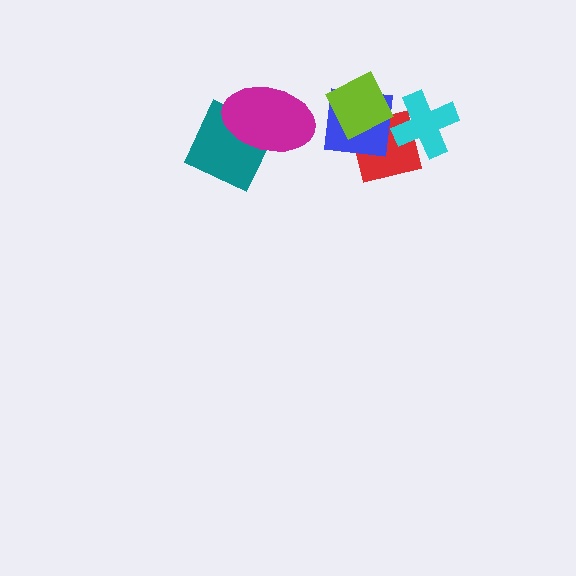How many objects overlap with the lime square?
2 objects overlap with the lime square.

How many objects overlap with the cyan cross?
1 object overlaps with the cyan cross.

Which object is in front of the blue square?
The lime square is in front of the blue square.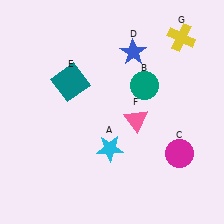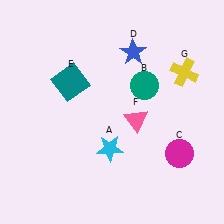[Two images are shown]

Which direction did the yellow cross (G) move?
The yellow cross (G) moved down.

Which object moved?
The yellow cross (G) moved down.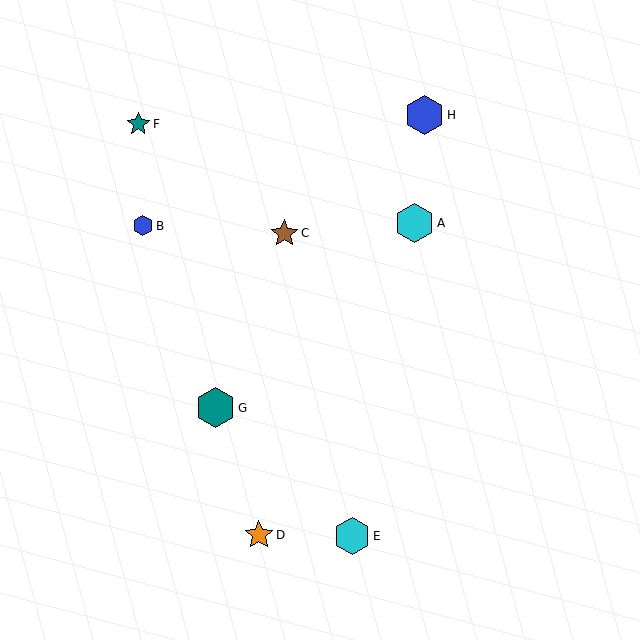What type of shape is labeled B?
Shape B is a blue hexagon.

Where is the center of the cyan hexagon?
The center of the cyan hexagon is at (352, 536).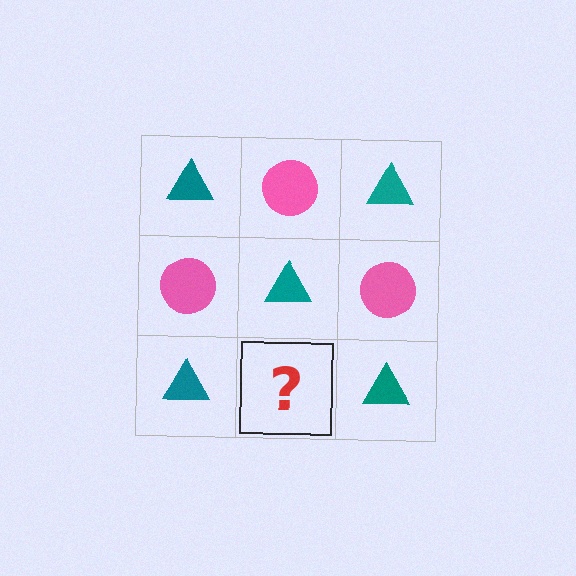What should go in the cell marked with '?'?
The missing cell should contain a pink circle.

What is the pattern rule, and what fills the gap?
The rule is that it alternates teal triangle and pink circle in a checkerboard pattern. The gap should be filled with a pink circle.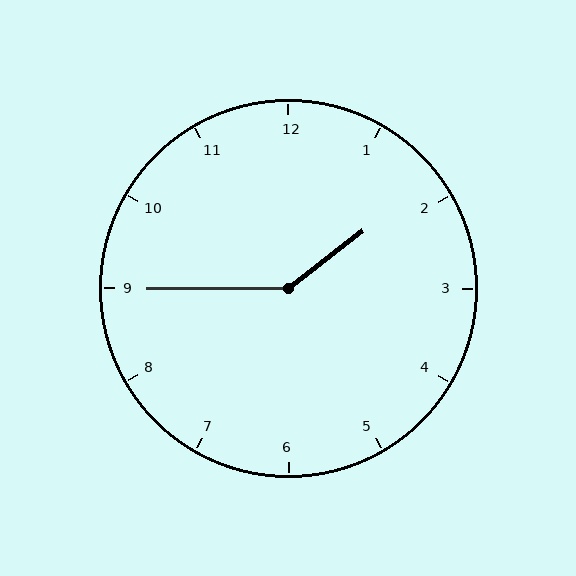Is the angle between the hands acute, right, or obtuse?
It is obtuse.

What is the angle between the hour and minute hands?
Approximately 142 degrees.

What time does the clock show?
1:45.